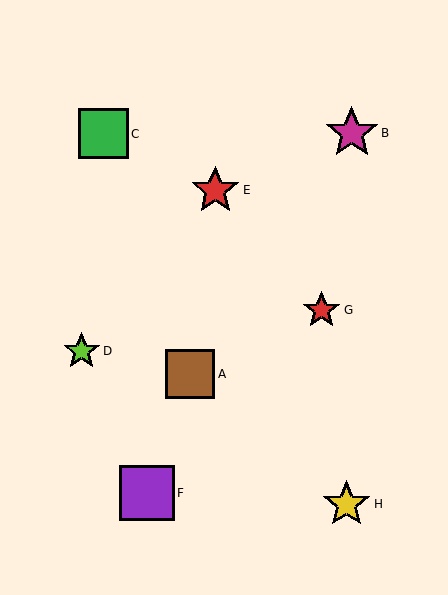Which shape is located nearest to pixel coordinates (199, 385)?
The brown square (labeled A) at (190, 374) is nearest to that location.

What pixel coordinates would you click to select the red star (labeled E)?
Click at (215, 190) to select the red star E.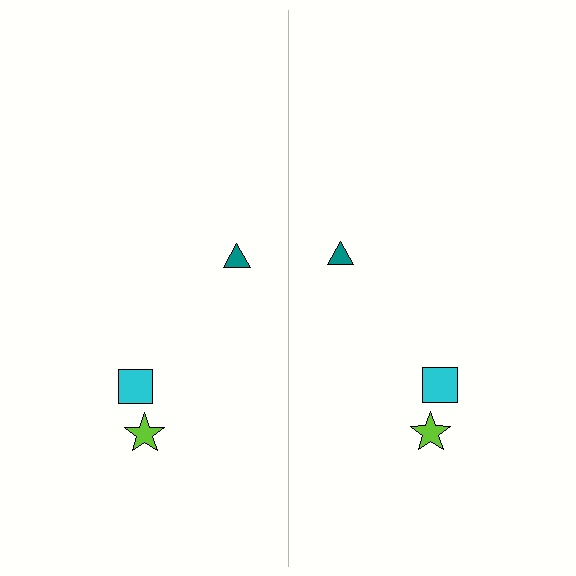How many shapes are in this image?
There are 6 shapes in this image.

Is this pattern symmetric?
Yes, this pattern has bilateral (reflection) symmetry.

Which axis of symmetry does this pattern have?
The pattern has a vertical axis of symmetry running through the center of the image.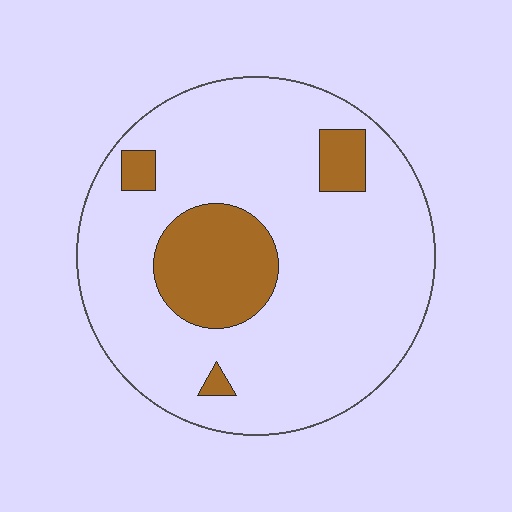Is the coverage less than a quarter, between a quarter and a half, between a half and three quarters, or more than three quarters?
Less than a quarter.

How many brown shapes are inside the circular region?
4.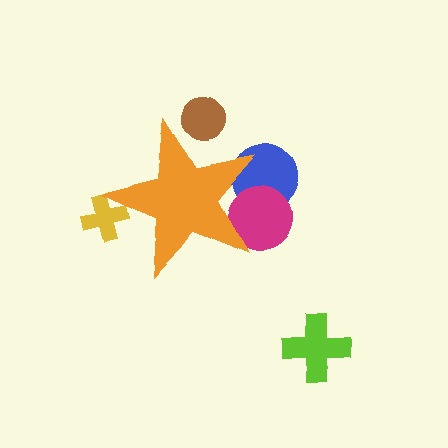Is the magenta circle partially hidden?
Yes, the magenta circle is partially hidden behind the orange star.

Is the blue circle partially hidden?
Yes, the blue circle is partially hidden behind the orange star.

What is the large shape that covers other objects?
An orange star.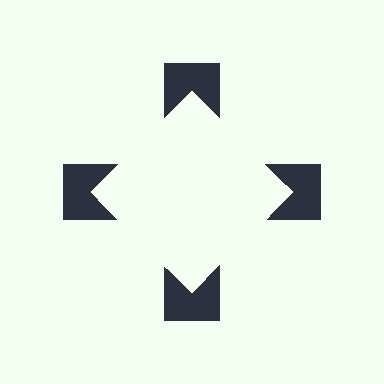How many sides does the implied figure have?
4 sides.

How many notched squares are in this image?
There are 4 — one at each vertex of the illusory square.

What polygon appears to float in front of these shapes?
An illusory square — its edges are inferred from the aligned wedge cuts in the notched squares, not physically drawn.